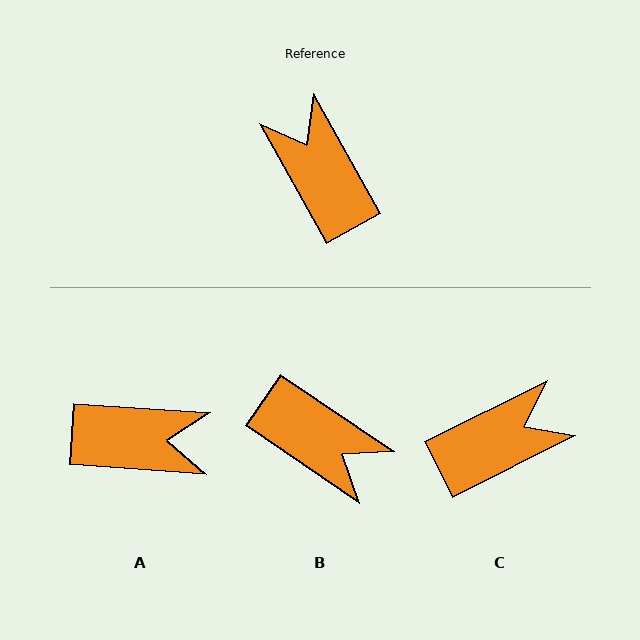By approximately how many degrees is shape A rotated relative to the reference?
Approximately 123 degrees clockwise.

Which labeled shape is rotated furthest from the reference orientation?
B, about 153 degrees away.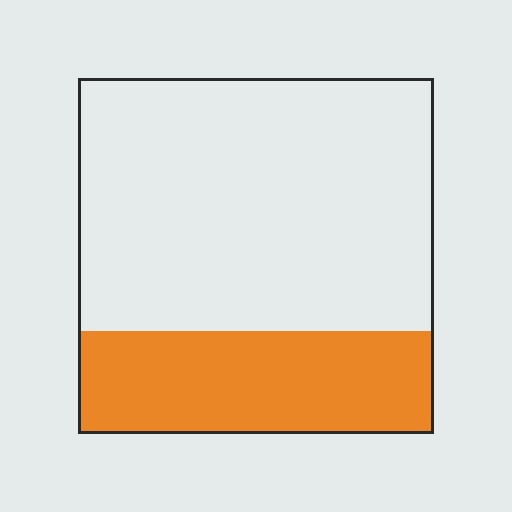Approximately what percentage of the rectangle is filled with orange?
Approximately 30%.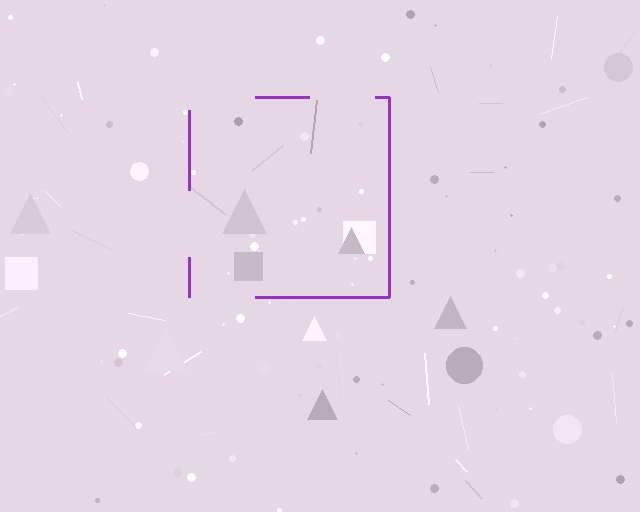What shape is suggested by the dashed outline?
The dashed outline suggests a square.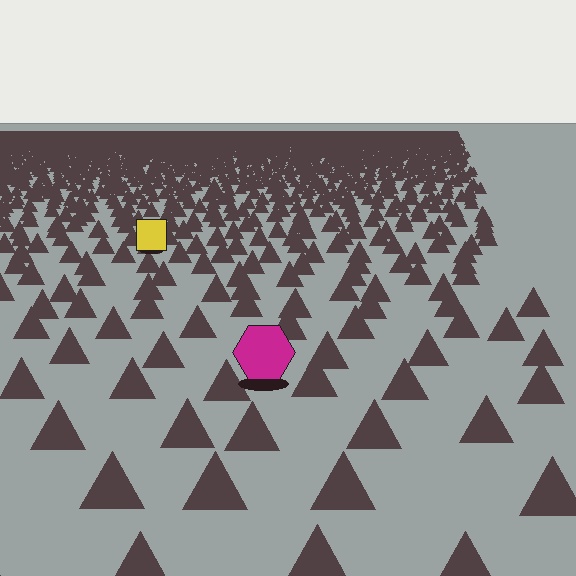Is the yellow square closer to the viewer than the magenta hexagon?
No. The magenta hexagon is closer — you can tell from the texture gradient: the ground texture is coarser near it.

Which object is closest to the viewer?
The magenta hexagon is closest. The texture marks near it are larger and more spread out.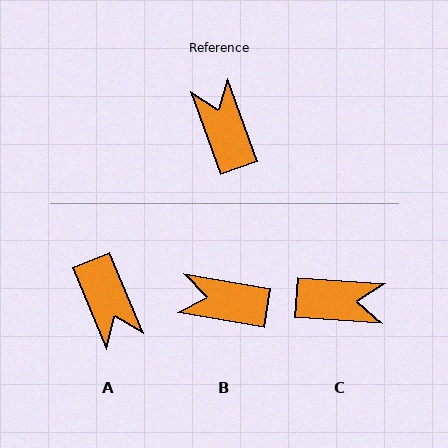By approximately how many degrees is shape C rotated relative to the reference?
Approximately 114 degrees clockwise.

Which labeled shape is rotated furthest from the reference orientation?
A, about 177 degrees away.